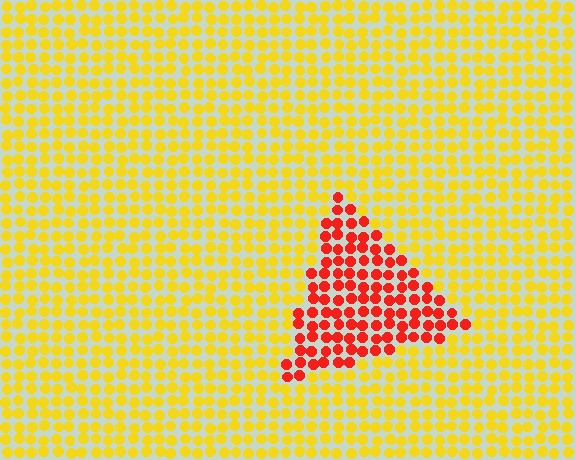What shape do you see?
I see a triangle.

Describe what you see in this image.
The image is filled with small yellow elements in a uniform arrangement. A triangle-shaped region is visible where the elements are tinted to a slightly different hue, forming a subtle color boundary.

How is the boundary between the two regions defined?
The boundary is defined purely by a slight shift in hue (about 51 degrees). Spacing, size, and orientation are identical on both sides.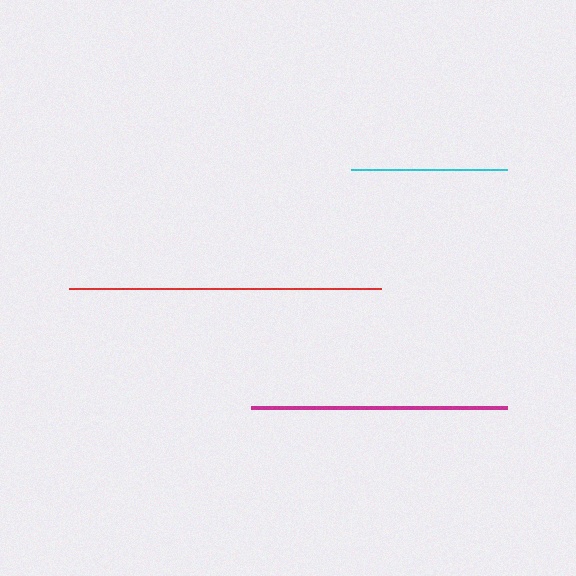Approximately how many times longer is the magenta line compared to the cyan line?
The magenta line is approximately 1.6 times the length of the cyan line.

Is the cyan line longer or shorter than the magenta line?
The magenta line is longer than the cyan line.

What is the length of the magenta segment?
The magenta segment is approximately 256 pixels long.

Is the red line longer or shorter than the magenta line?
The red line is longer than the magenta line.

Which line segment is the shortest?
The cyan line is the shortest at approximately 155 pixels.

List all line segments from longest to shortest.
From longest to shortest: red, magenta, cyan.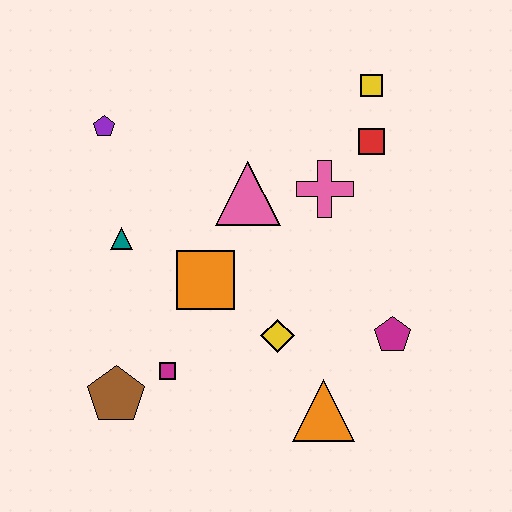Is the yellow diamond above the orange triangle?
Yes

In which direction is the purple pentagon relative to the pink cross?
The purple pentagon is to the left of the pink cross.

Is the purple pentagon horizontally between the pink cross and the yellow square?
No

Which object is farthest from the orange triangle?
The purple pentagon is farthest from the orange triangle.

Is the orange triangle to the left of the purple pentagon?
No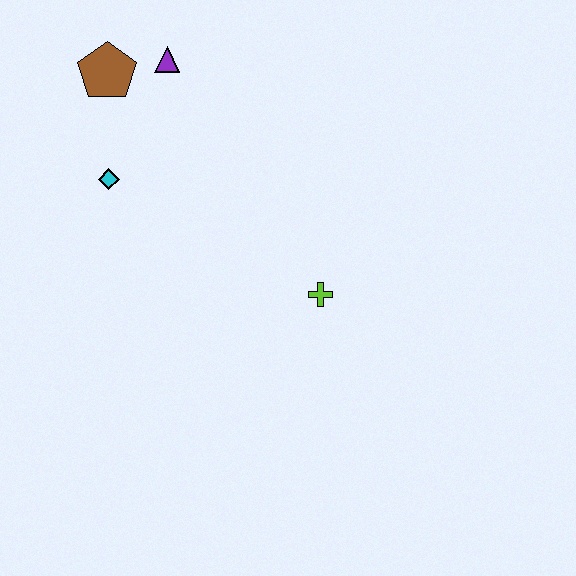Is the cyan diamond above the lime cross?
Yes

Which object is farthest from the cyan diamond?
The lime cross is farthest from the cyan diamond.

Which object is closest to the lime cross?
The cyan diamond is closest to the lime cross.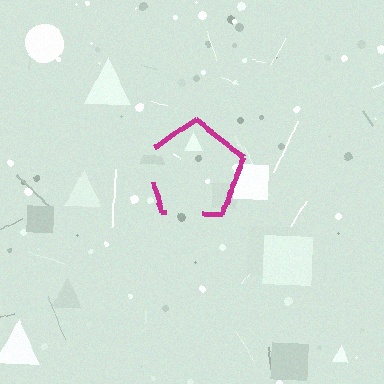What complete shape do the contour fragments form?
The contour fragments form a pentagon.